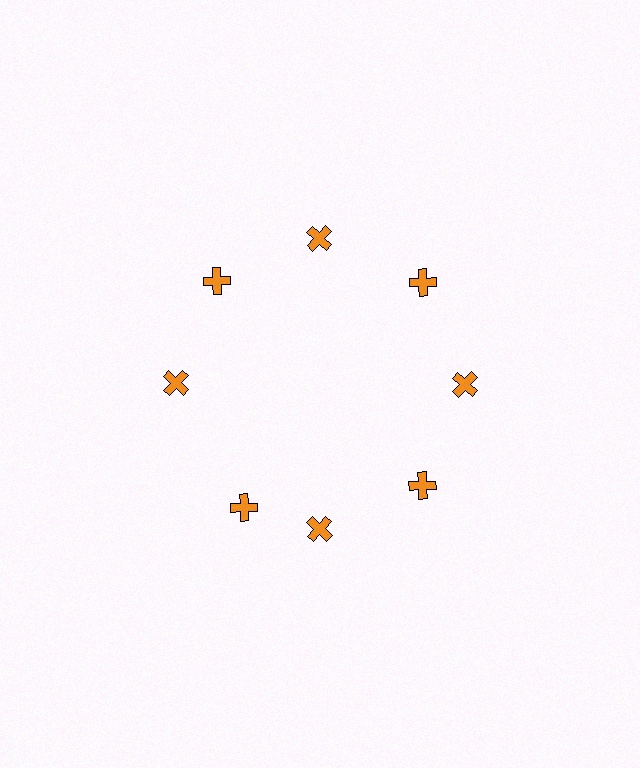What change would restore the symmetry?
The symmetry would be restored by rotating it back into even spacing with its neighbors so that all 8 crosses sit at equal angles and equal distance from the center.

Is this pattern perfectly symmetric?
No. The 8 orange crosses are arranged in a ring, but one element near the 8 o'clock position is rotated out of alignment along the ring, breaking the 8-fold rotational symmetry.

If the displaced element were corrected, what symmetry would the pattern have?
It would have 8-fold rotational symmetry — the pattern would map onto itself every 45 degrees.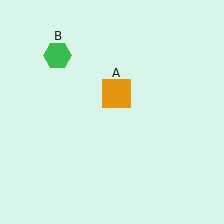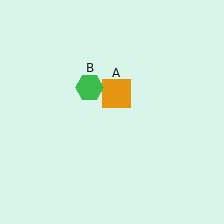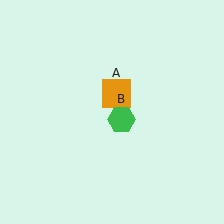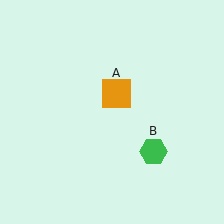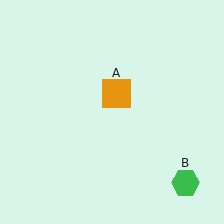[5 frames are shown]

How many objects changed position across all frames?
1 object changed position: green hexagon (object B).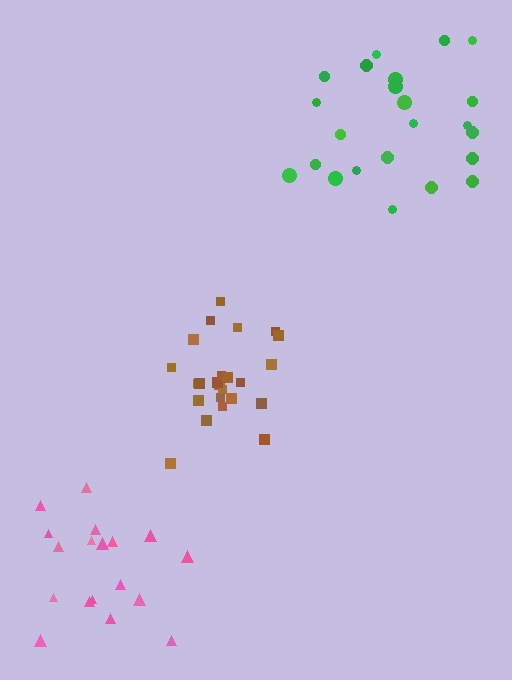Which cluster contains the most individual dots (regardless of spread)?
Green (24).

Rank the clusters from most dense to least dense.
brown, pink, green.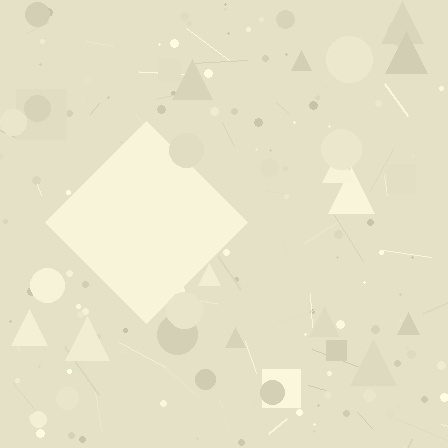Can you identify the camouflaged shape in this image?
The camouflaged shape is a diamond.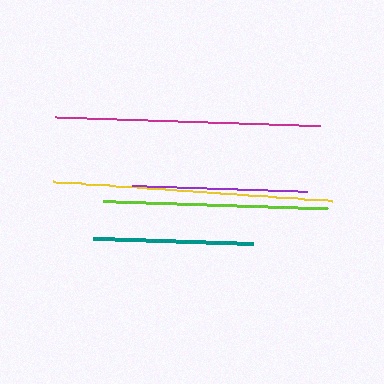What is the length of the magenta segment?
The magenta segment is approximately 265 pixels long.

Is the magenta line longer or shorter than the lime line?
The magenta line is longer than the lime line.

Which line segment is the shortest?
The teal line is the shortest at approximately 160 pixels.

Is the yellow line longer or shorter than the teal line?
The yellow line is longer than the teal line.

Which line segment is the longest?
The yellow line is the longest at approximately 280 pixels.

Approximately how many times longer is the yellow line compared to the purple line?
The yellow line is approximately 1.6 times the length of the purple line.